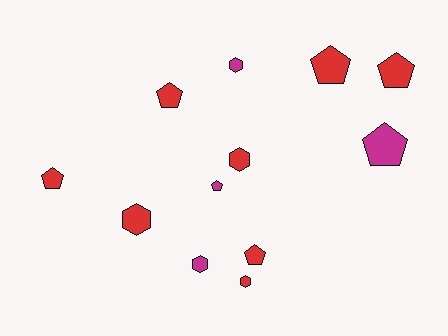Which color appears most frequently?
Red, with 8 objects.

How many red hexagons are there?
There are 3 red hexagons.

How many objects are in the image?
There are 12 objects.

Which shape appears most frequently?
Pentagon, with 7 objects.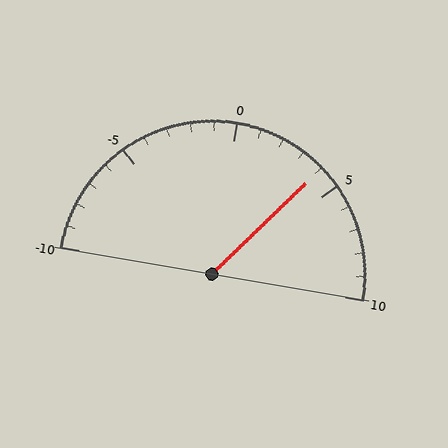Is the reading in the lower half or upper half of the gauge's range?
The reading is in the upper half of the range (-10 to 10).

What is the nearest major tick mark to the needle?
The nearest major tick mark is 5.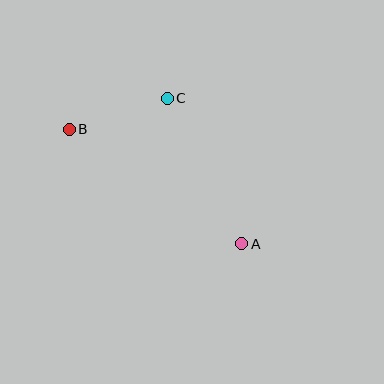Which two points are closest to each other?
Points B and C are closest to each other.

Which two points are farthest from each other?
Points A and B are farthest from each other.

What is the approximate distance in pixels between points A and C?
The distance between A and C is approximately 164 pixels.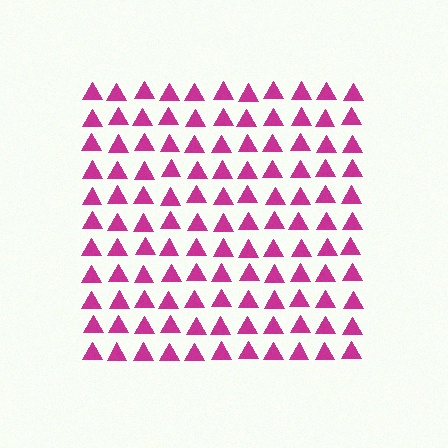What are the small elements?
The small elements are triangles.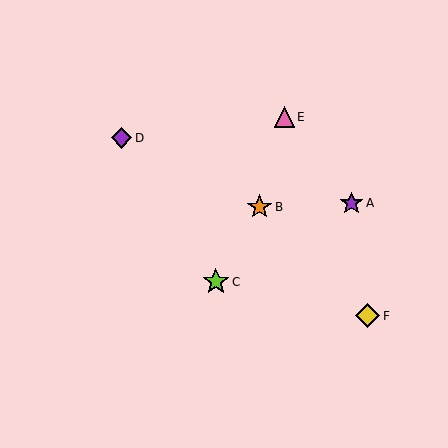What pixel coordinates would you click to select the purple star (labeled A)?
Click at (352, 203) to select the purple star A.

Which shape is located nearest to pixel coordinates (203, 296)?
The lime star (labeled C) at (216, 282) is nearest to that location.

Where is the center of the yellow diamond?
The center of the yellow diamond is at (368, 316).